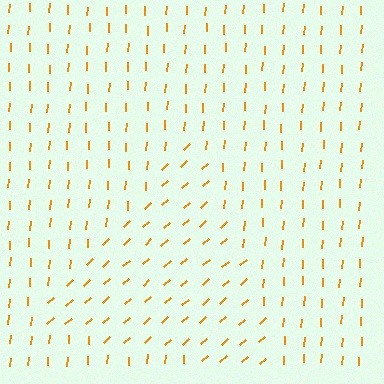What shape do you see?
I see a triangle.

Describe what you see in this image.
The image is filled with small orange line segments. A triangle region in the image has lines oriented differently from the surrounding lines, creating a visible texture boundary.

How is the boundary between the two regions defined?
The boundary is defined purely by a change in line orientation (approximately 45 degrees difference). All lines are the same color and thickness.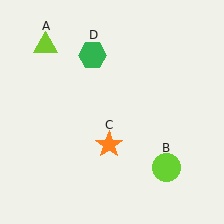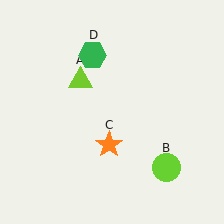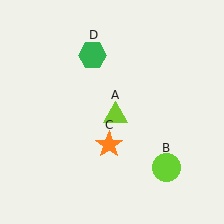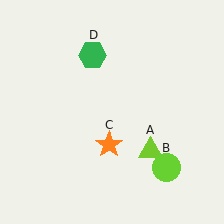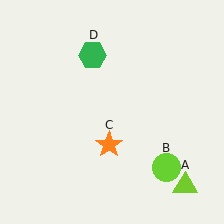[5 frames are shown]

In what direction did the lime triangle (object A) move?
The lime triangle (object A) moved down and to the right.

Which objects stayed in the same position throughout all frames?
Lime circle (object B) and orange star (object C) and green hexagon (object D) remained stationary.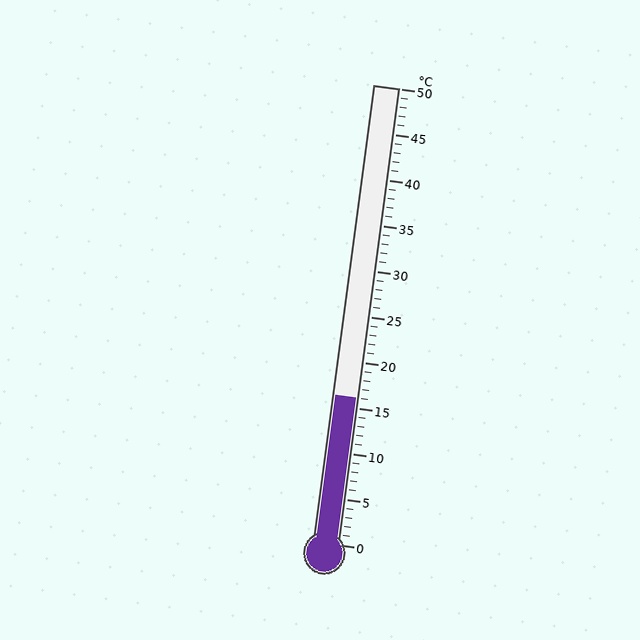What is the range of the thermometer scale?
The thermometer scale ranges from 0°C to 50°C.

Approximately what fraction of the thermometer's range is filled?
The thermometer is filled to approximately 30% of its range.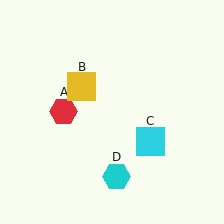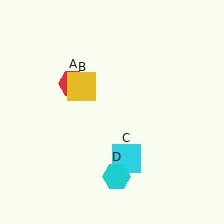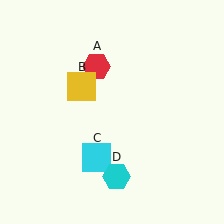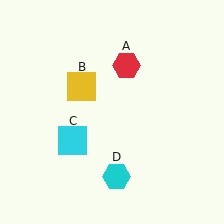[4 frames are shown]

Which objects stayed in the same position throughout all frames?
Yellow square (object B) and cyan hexagon (object D) remained stationary.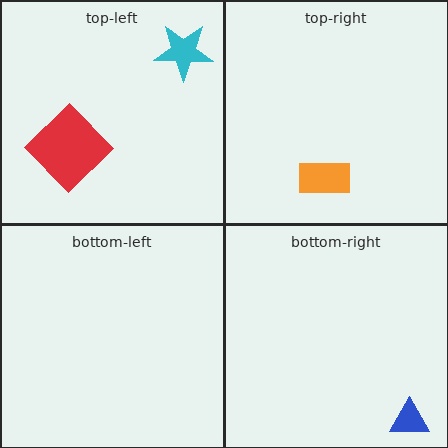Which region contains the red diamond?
The top-left region.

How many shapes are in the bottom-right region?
1.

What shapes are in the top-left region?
The cyan star, the red diamond.